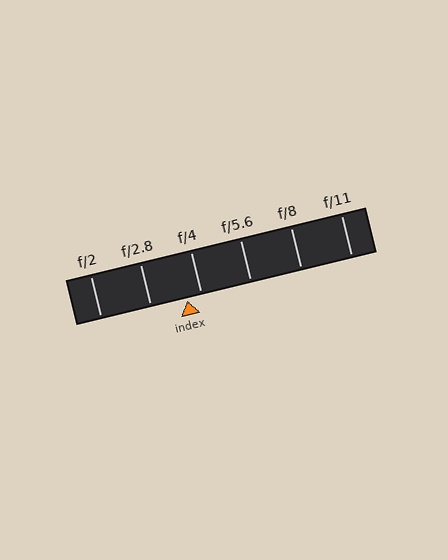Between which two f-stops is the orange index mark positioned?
The index mark is between f/2.8 and f/4.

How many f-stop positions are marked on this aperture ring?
There are 6 f-stop positions marked.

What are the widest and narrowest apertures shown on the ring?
The widest aperture shown is f/2 and the narrowest is f/11.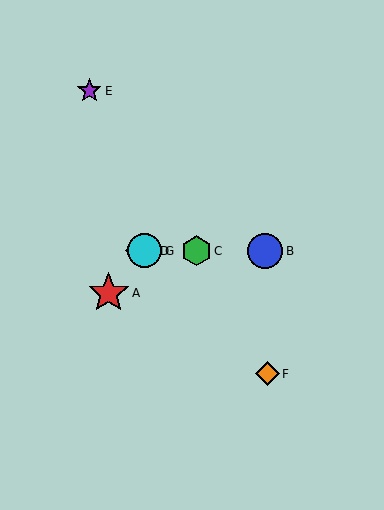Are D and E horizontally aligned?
No, D is at y≈251 and E is at y≈91.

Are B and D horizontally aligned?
Yes, both are at y≈251.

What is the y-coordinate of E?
Object E is at y≈91.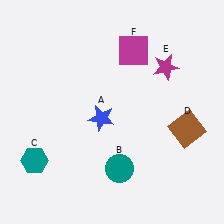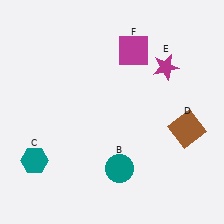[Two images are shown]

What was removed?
The blue star (A) was removed in Image 2.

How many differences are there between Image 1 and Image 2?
There is 1 difference between the two images.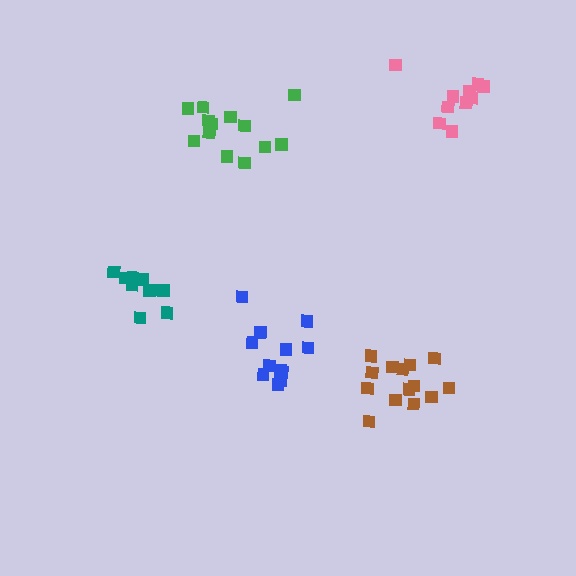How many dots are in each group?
Group 1: 10 dots, Group 2: 11 dots, Group 3: 12 dots, Group 4: 14 dots, Group 5: 13 dots (60 total).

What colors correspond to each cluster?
The clusters are colored: pink, teal, blue, brown, green.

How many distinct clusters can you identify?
There are 5 distinct clusters.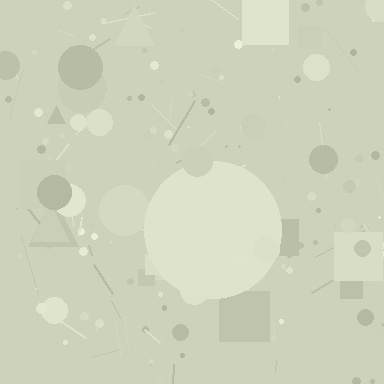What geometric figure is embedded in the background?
A circle is embedded in the background.